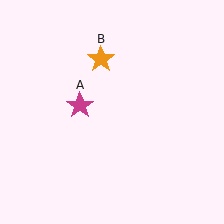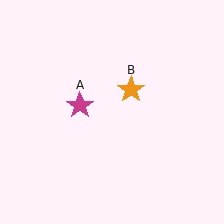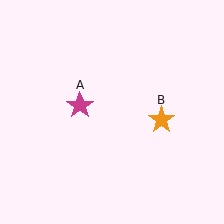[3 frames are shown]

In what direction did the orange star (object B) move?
The orange star (object B) moved down and to the right.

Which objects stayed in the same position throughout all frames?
Magenta star (object A) remained stationary.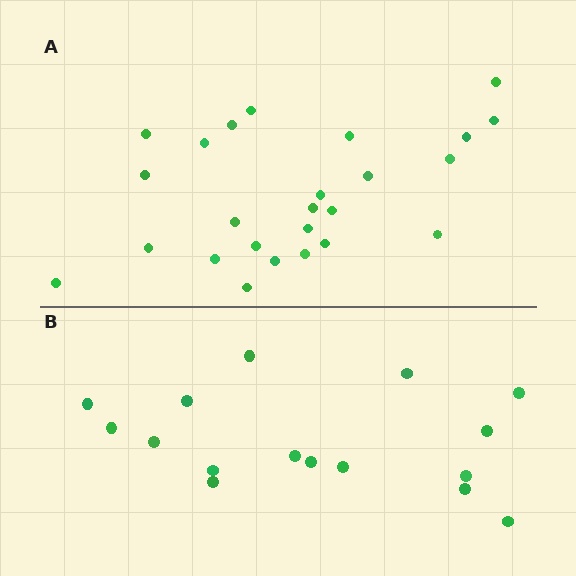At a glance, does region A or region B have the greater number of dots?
Region A (the top region) has more dots.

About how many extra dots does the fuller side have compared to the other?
Region A has roughly 8 or so more dots than region B.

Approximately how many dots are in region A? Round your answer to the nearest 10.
About 20 dots. (The exact count is 25, which rounds to 20.)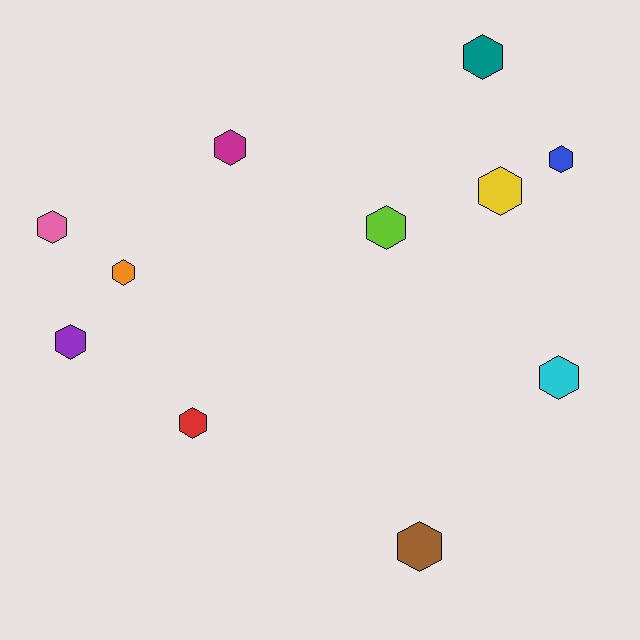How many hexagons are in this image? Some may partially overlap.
There are 11 hexagons.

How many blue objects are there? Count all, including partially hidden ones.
There is 1 blue object.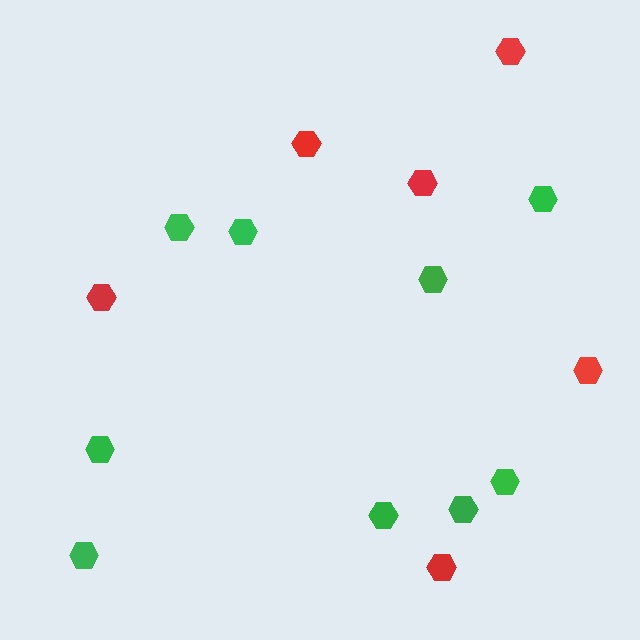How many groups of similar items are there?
There are 2 groups: one group of red hexagons (6) and one group of green hexagons (9).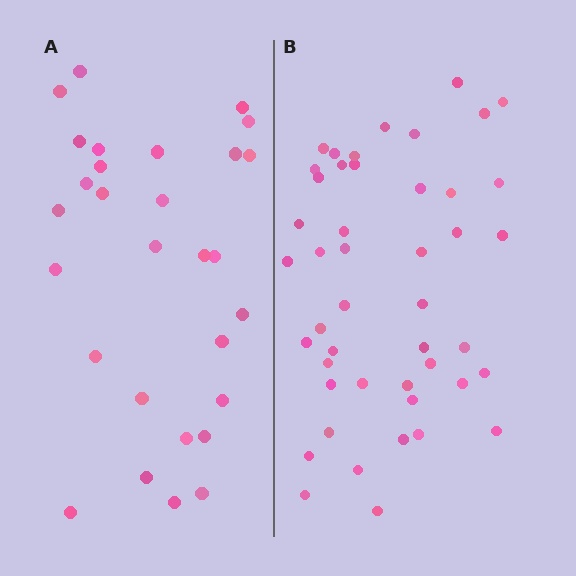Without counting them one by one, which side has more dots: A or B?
Region B (the right region) has more dots.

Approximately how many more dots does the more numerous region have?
Region B has approximately 15 more dots than region A.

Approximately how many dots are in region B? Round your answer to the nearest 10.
About 50 dots. (The exact count is 46, which rounds to 50.)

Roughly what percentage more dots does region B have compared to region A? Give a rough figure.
About 60% more.